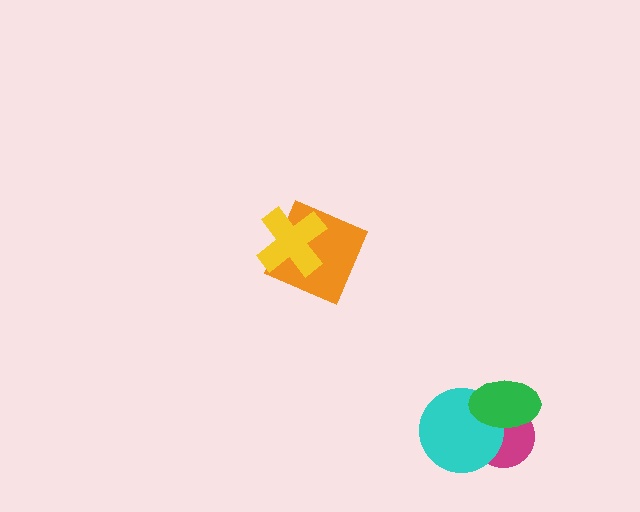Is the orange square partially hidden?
Yes, it is partially covered by another shape.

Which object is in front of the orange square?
The yellow cross is in front of the orange square.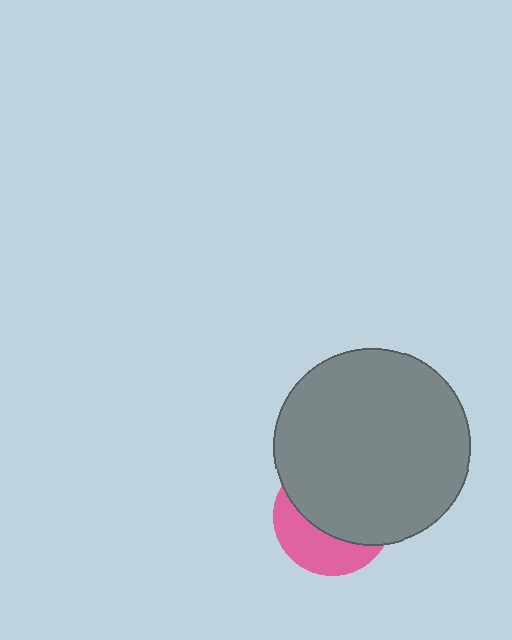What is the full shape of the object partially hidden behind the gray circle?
The partially hidden object is a pink circle.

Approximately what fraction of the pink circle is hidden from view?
Roughly 63% of the pink circle is hidden behind the gray circle.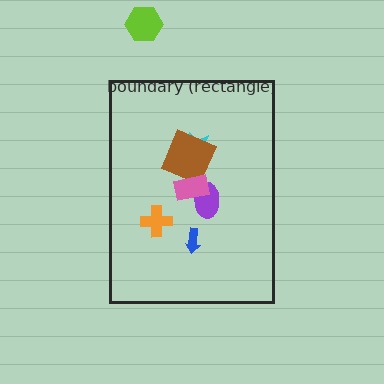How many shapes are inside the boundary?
6 inside, 1 outside.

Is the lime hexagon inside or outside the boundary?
Outside.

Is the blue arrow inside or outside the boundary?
Inside.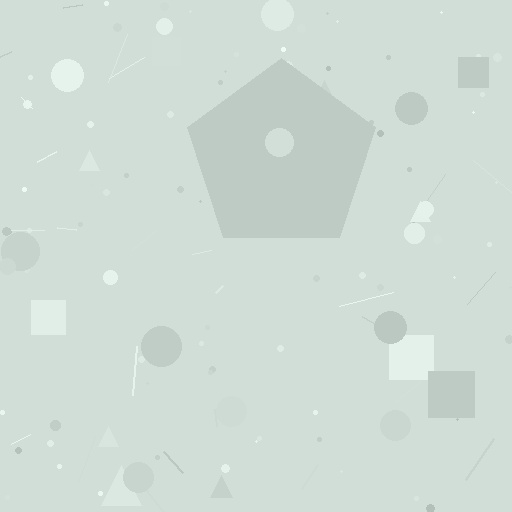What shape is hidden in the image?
A pentagon is hidden in the image.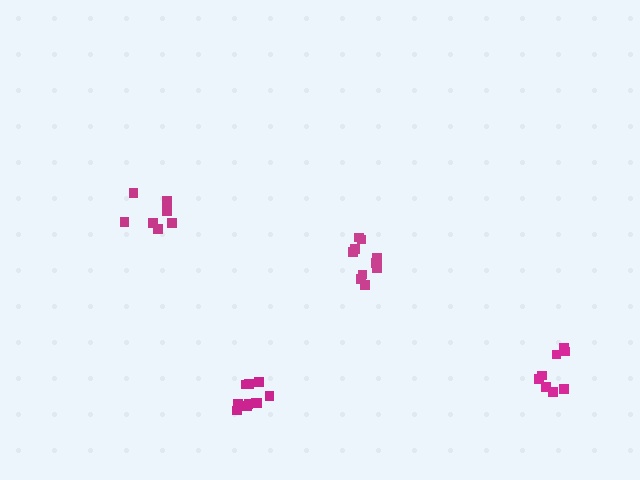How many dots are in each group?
Group 1: 10 dots, Group 2: 7 dots, Group 3: 8 dots, Group 4: 10 dots (35 total).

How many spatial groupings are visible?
There are 4 spatial groupings.